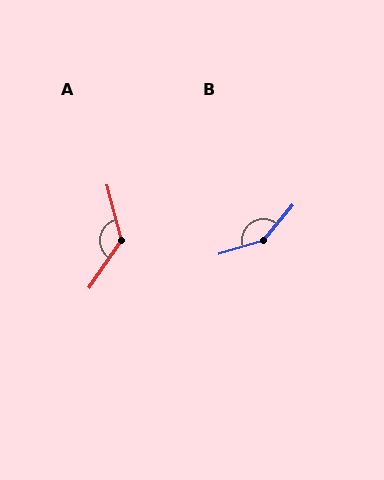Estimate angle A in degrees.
Approximately 131 degrees.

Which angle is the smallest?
A, at approximately 131 degrees.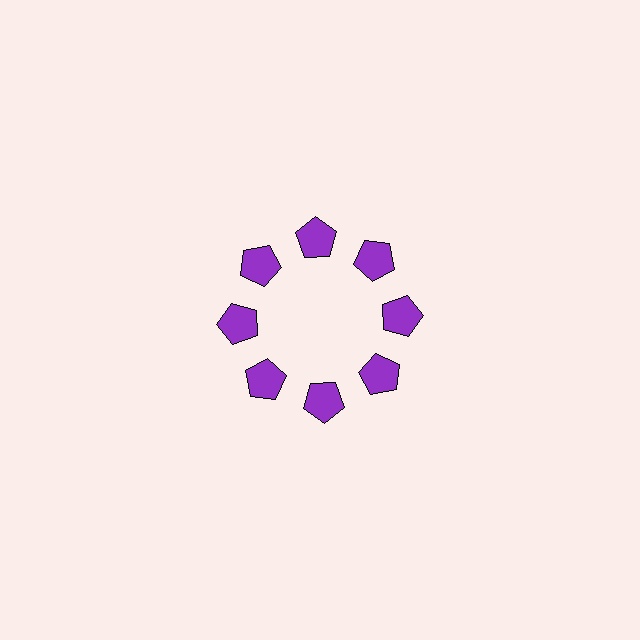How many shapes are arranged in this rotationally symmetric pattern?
There are 8 shapes, arranged in 8 groups of 1.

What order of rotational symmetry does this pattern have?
This pattern has 8-fold rotational symmetry.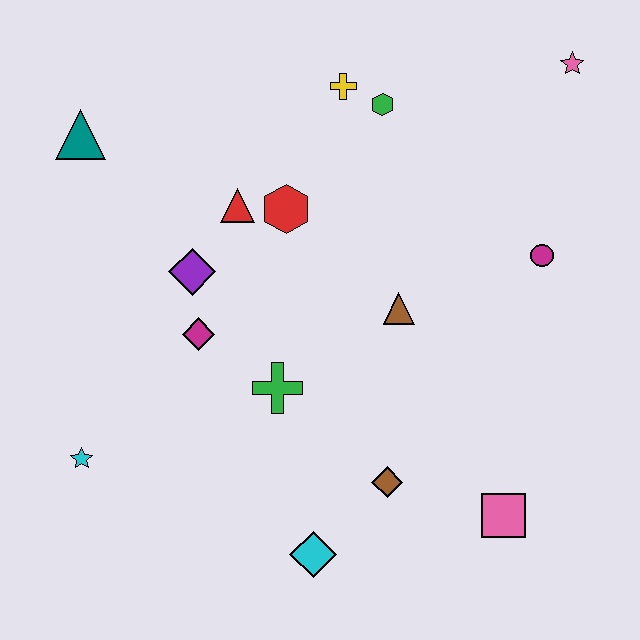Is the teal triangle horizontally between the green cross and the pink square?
No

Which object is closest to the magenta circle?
The brown triangle is closest to the magenta circle.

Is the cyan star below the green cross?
Yes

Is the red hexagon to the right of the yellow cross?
No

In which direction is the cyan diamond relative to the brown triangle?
The cyan diamond is below the brown triangle.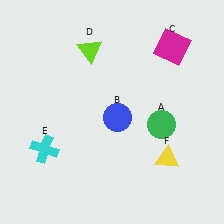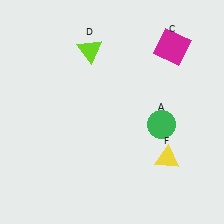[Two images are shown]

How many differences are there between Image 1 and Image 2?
There are 2 differences between the two images.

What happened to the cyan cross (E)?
The cyan cross (E) was removed in Image 2. It was in the bottom-left area of Image 1.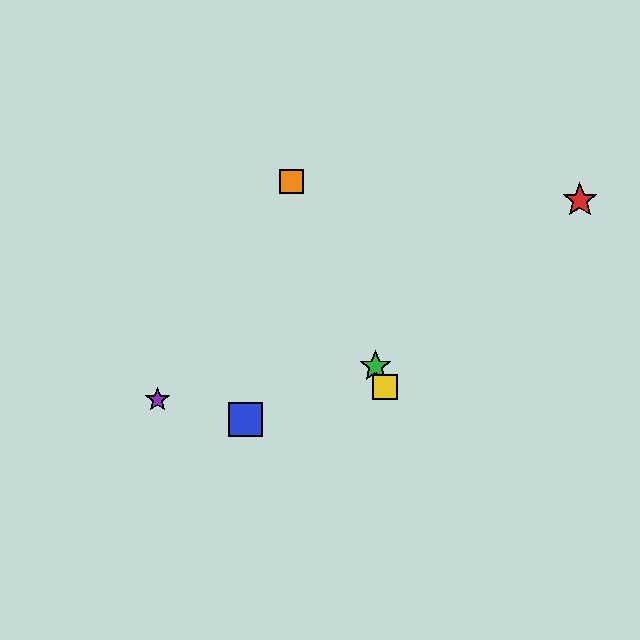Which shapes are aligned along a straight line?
The green star, the yellow square, the orange square are aligned along a straight line.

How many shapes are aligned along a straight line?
3 shapes (the green star, the yellow square, the orange square) are aligned along a straight line.